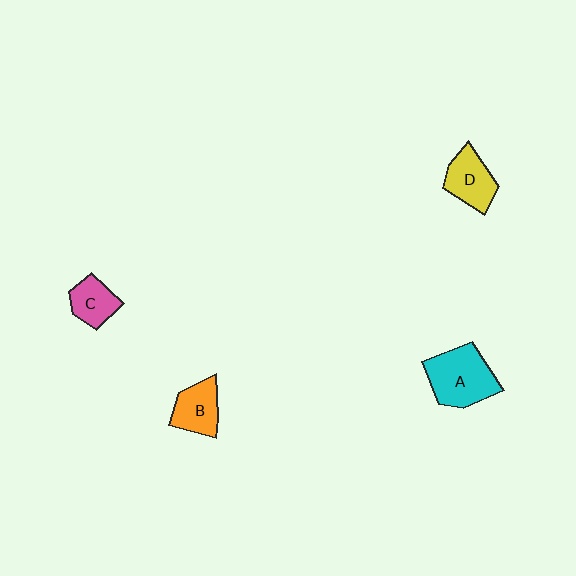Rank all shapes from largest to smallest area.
From largest to smallest: A (cyan), D (yellow), B (orange), C (pink).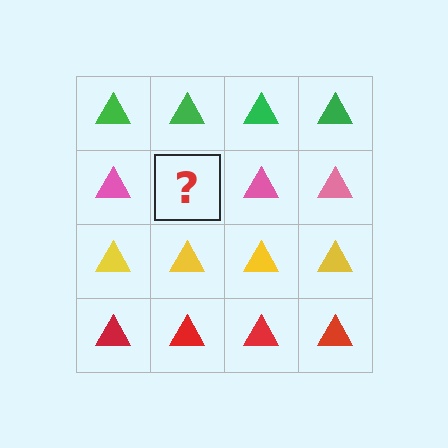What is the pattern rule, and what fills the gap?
The rule is that each row has a consistent color. The gap should be filled with a pink triangle.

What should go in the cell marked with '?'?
The missing cell should contain a pink triangle.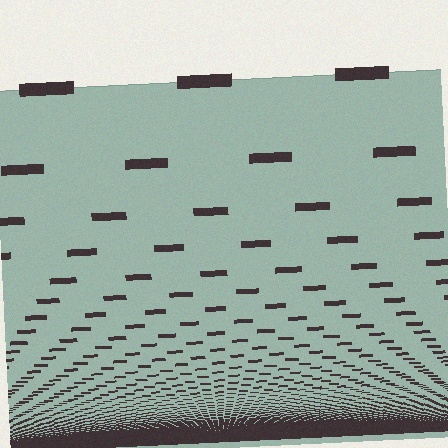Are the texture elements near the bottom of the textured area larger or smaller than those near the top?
Smaller. The gradient is inverted — elements near the bottom are smaller and denser.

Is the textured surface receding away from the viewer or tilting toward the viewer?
The surface appears to tilt toward the viewer. Texture elements get larger and sparser toward the top.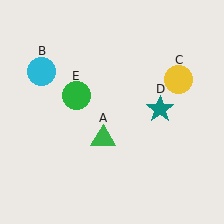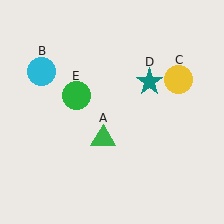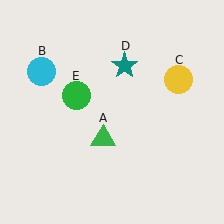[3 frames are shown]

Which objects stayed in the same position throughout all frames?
Green triangle (object A) and cyan circle (object B) and yellow circle (object C) and green circle (object E) remained stationary.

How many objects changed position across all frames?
1 object changed position: teal star (object D).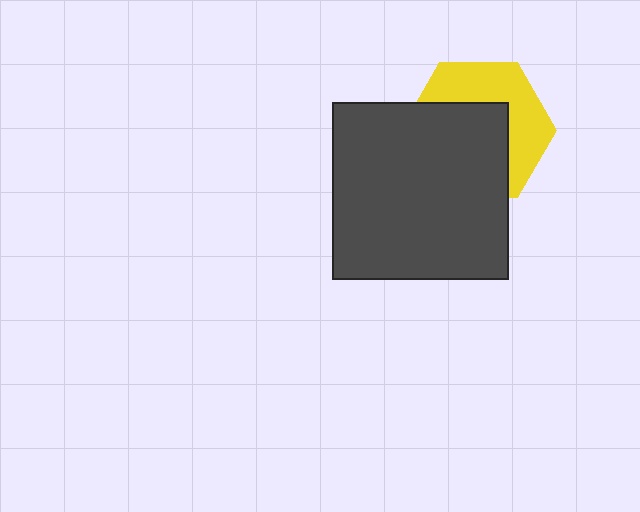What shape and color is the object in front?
The object in front is a dark gray square.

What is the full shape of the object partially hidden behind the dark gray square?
The partially hidden object is a yellow hexagon.